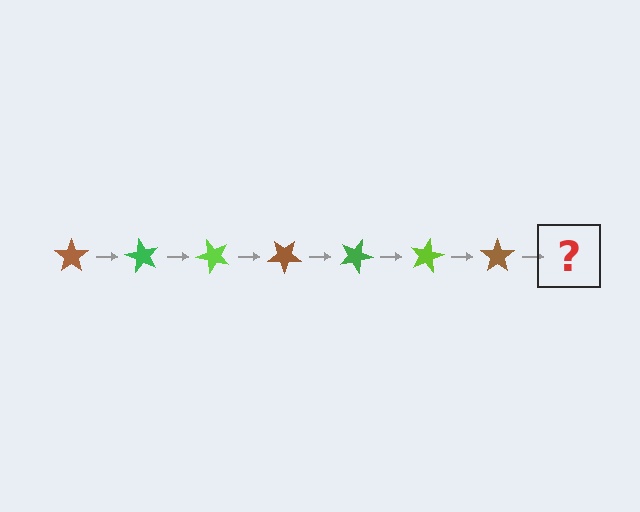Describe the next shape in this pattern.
It should be a green star, rotated 420 degrees from the start.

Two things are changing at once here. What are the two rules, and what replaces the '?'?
The two rules are that it rotates 60 degrees each step and the color cycles through brown, green, and lime. The '?' should be a green star, rotated 420 degrees from the start.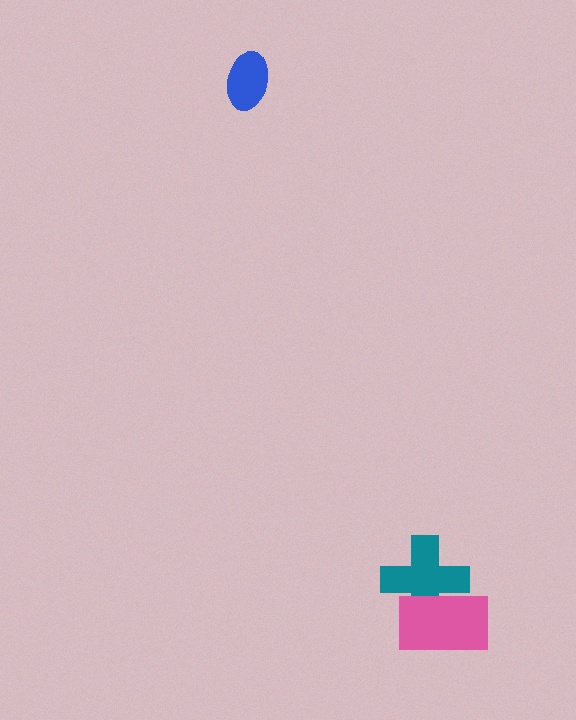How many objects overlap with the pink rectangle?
1 object overlaps with the pink rectangle.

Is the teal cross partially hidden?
Yes, it is partially covered by another shape.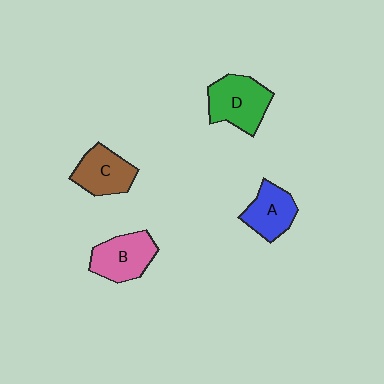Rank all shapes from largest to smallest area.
From largest to smallest: D (green), B (pink), C (brown), A (blue).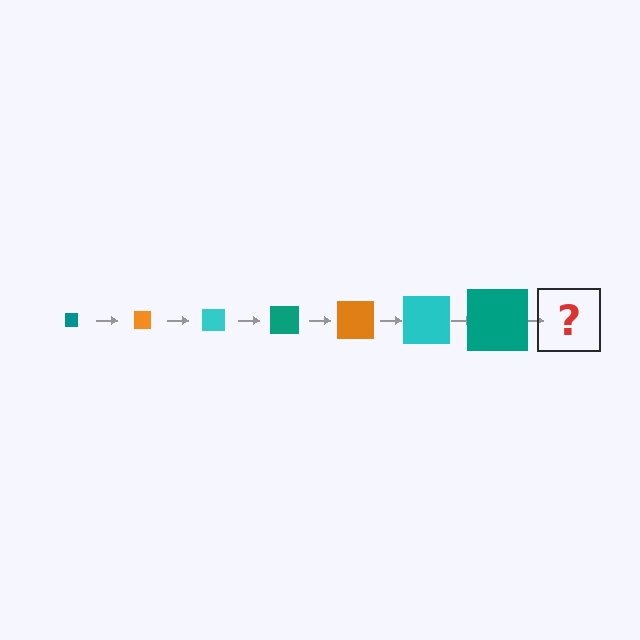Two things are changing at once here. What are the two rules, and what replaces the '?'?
The two rules are that the square grows larger each step and the color cycles through teal, orange, and cyan. The '?' should be an orange square, larger than the previous one.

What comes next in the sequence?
The next element should be an orange square, larger than the previous one.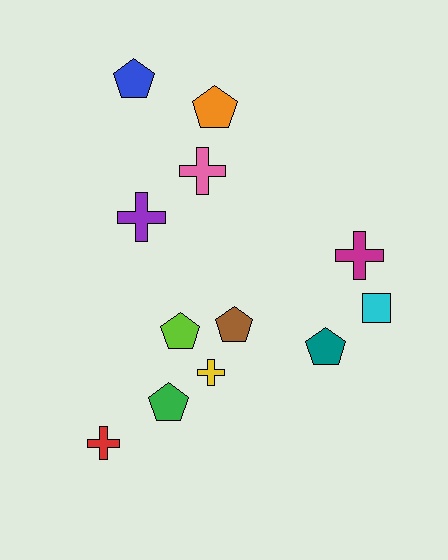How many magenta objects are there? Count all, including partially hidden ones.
There is 1 magenta object.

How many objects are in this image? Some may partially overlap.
There are 12 objects.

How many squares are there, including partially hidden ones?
There is 1 square.